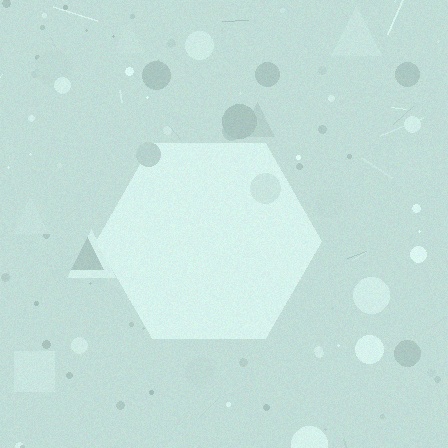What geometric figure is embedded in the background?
A hexagon is embedded in the background.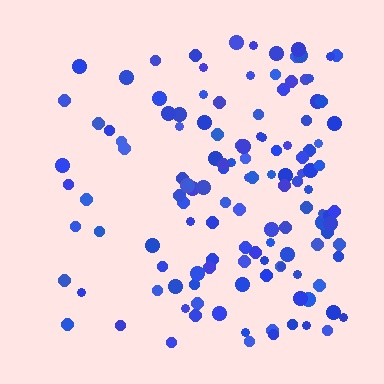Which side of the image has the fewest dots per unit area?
The left.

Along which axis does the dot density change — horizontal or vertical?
Horizontal.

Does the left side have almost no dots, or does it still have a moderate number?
Still a moderate number, just noticeably fewer than the right.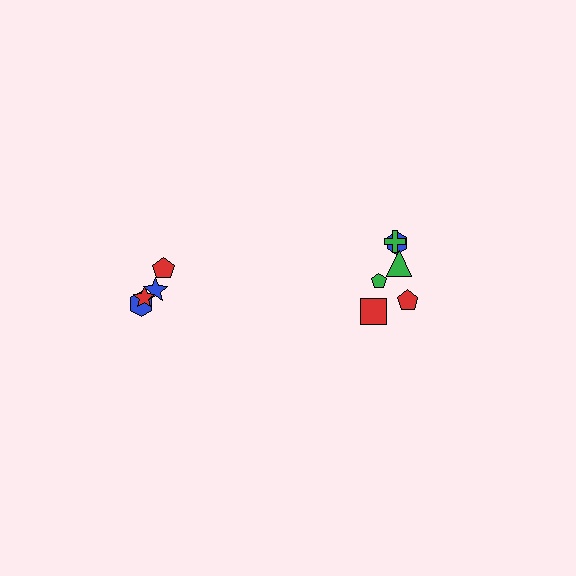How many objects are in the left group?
There are 4 objects.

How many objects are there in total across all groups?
There are 10 objects.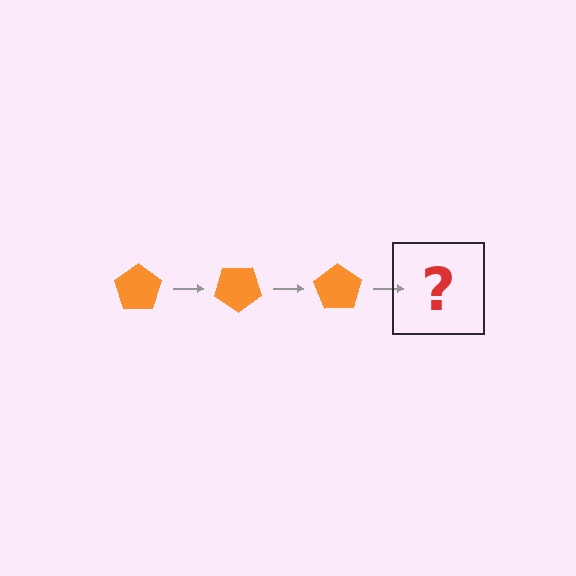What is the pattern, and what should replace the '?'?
The pattern is that the pentagon rotates 35 degrees each step. The '?' should be an orange pentagon rotated 105 degrees.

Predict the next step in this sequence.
The next step is an orange pentagon rotated 105 degrees.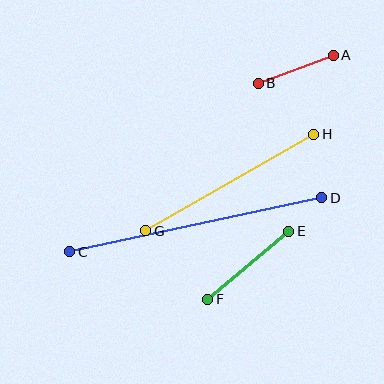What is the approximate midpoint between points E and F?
The midpoint is at approximately (248, 265) pixels.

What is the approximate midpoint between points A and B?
The midpoint is at approximately (296, 69) pixels.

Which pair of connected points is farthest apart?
Points C and D are farthest apart.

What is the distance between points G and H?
The distance is approximately 194 pixels.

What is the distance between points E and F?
The distance is approximately 106 pixels.